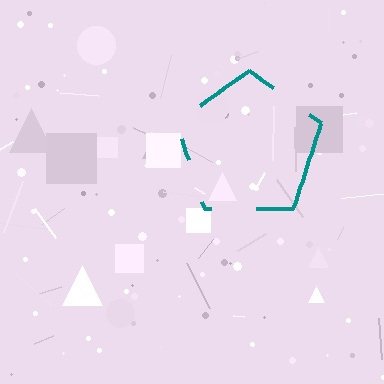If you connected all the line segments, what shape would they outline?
They would outline a pentagon.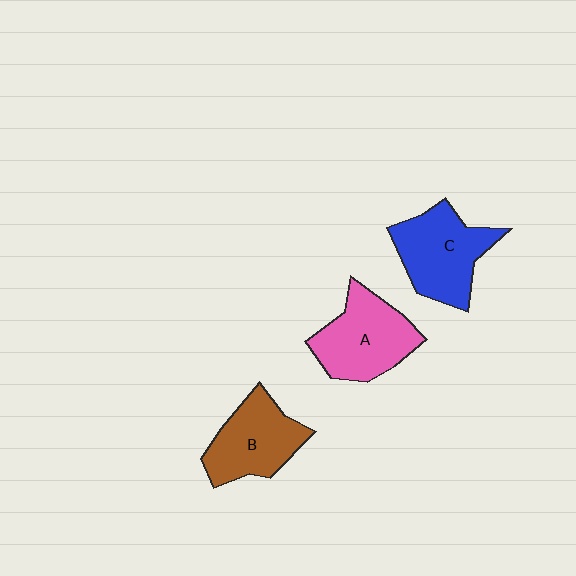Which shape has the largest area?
Shape C (blue).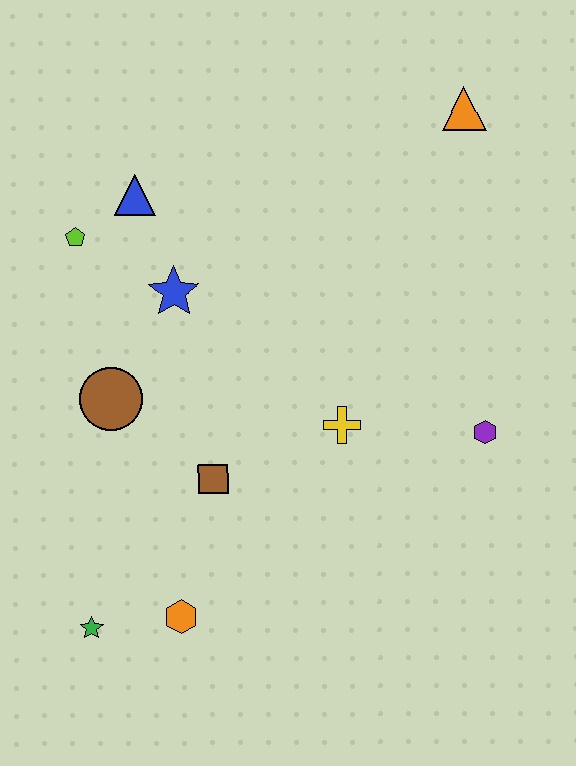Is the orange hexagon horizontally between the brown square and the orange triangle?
No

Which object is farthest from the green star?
The orange triangle is farthest from the green star.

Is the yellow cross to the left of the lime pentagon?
No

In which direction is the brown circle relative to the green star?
The brown circle is above the green star.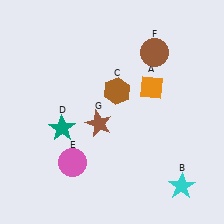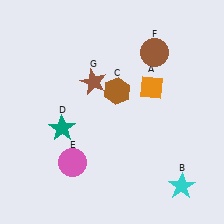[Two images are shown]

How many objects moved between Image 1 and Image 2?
1 object moved between the two images.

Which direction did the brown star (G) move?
The brown star (G) moved up.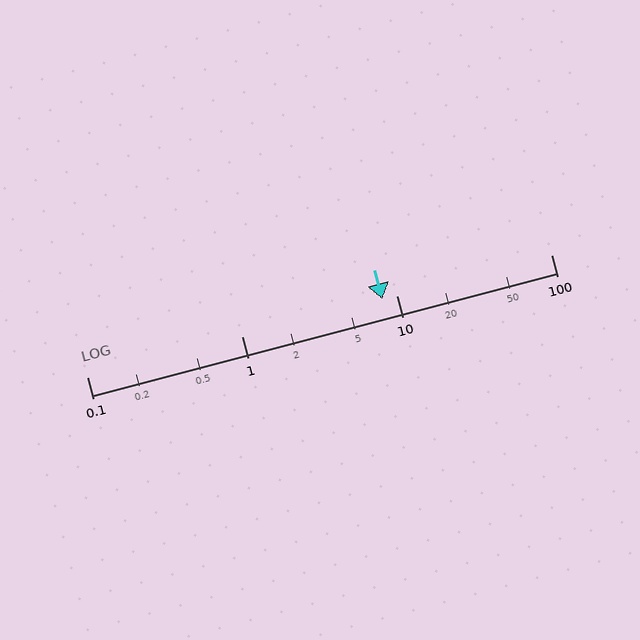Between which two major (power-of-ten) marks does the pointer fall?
The pointer is between 1 and 10.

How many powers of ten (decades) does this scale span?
The scale spans 3 decades, from 0.1 to 100.